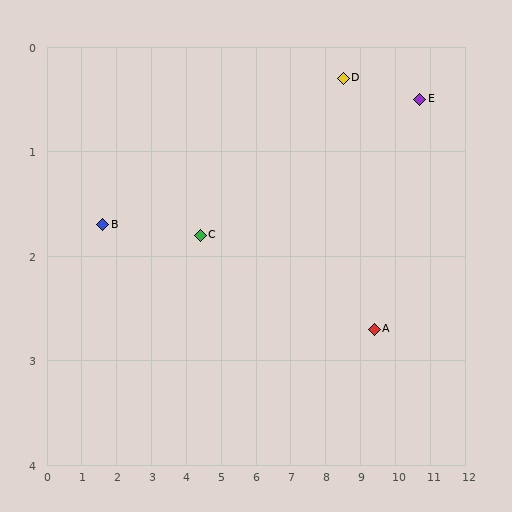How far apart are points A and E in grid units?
Points A and E are about 2.6 grid units apart.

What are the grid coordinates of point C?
Point C is at approximately (4.4, 1.8).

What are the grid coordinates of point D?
Point D is at approximately (8.5, 0.3).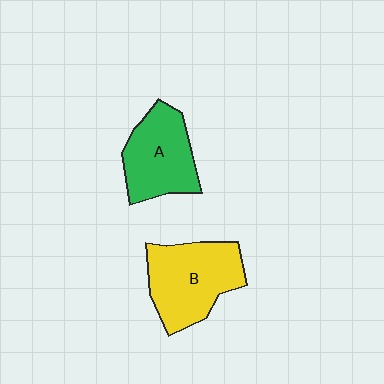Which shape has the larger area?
Shape B (yellow).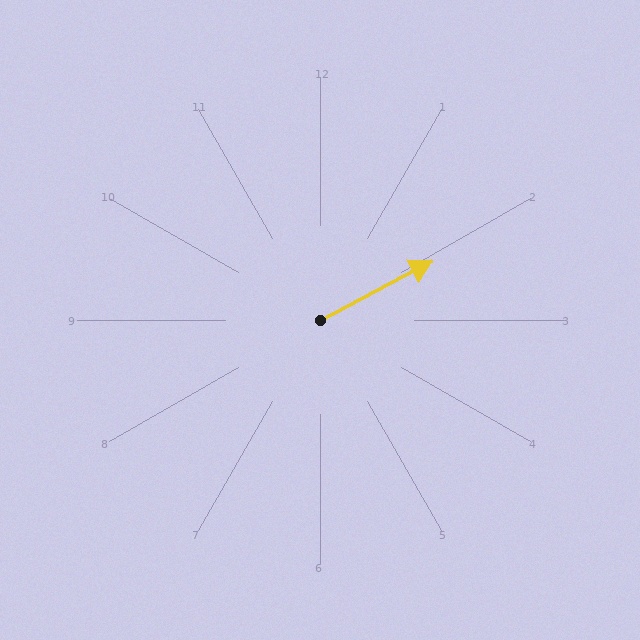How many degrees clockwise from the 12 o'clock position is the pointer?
Approximately 62 degrees.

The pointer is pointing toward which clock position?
Roughly 2 o'clock.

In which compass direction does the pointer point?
Northeast.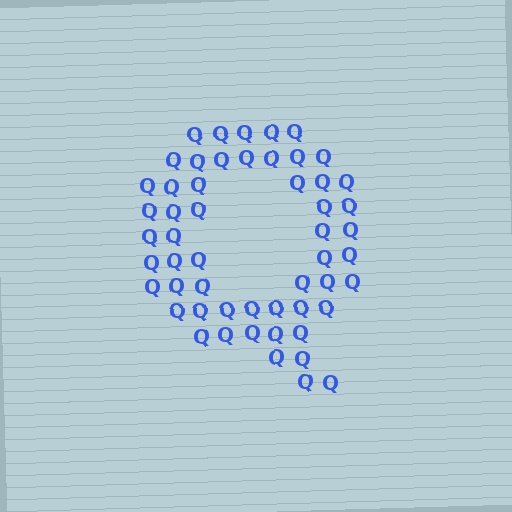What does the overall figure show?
The overall figure shows the letter Q.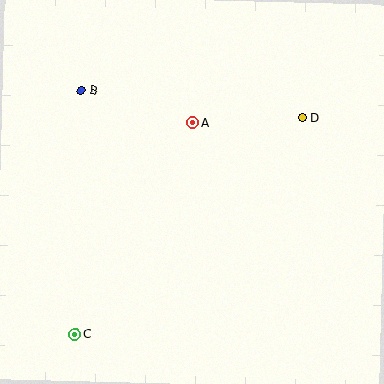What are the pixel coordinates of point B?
Point B is at (81, 90).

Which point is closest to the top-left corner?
Point B is closest to the top-left corner.